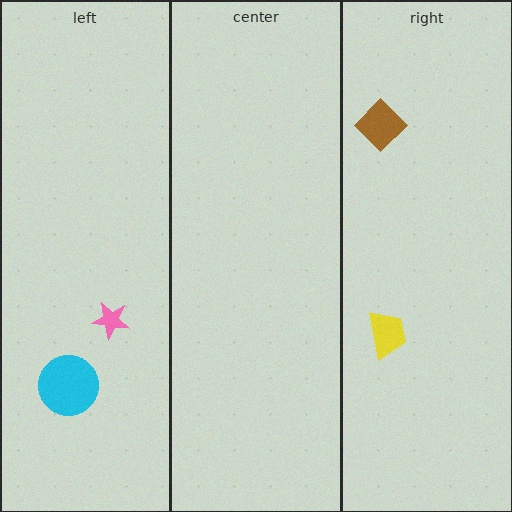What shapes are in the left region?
The cyan circle, the pink star.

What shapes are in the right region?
The brown diamond, the yellow trapezoid.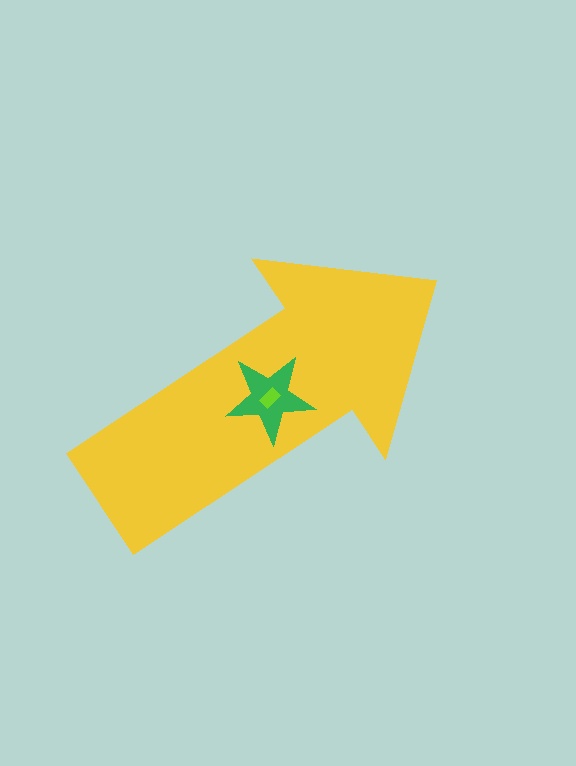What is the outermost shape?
The yellow arrow.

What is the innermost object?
The lime rectangle.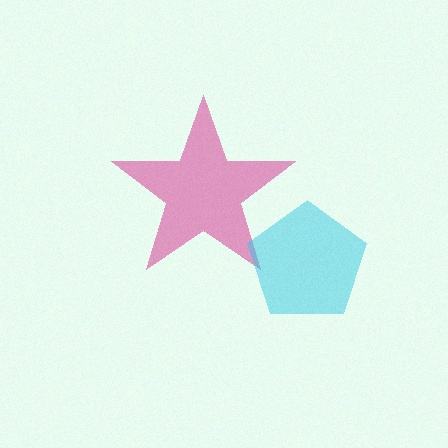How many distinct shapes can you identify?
There are 2 distinct shapes: a magenta star, a cyan pentagon.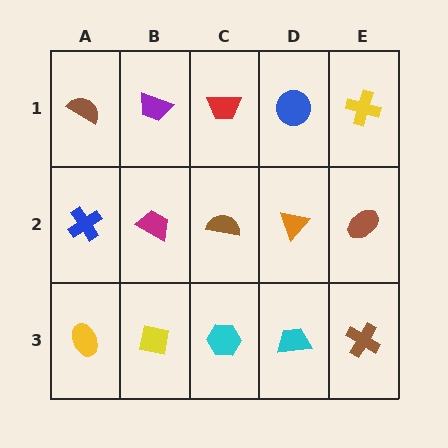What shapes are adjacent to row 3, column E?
A brown ellipse (row 2, column E), a cyan trapezoid (row 3, column D).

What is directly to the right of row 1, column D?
A yellow cross.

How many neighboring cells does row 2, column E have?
3.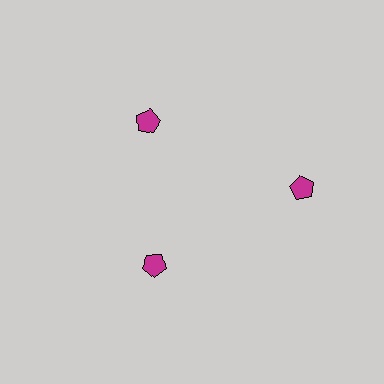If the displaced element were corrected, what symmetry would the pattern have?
It would have 3-fold rotational symmetry — the pattern would map onto itself every 120 degrees.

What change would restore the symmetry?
The symmetry would be restored by moving it inward, back onto the ring so that all 3 pentagons sit at equal angles and equal distance from the center.